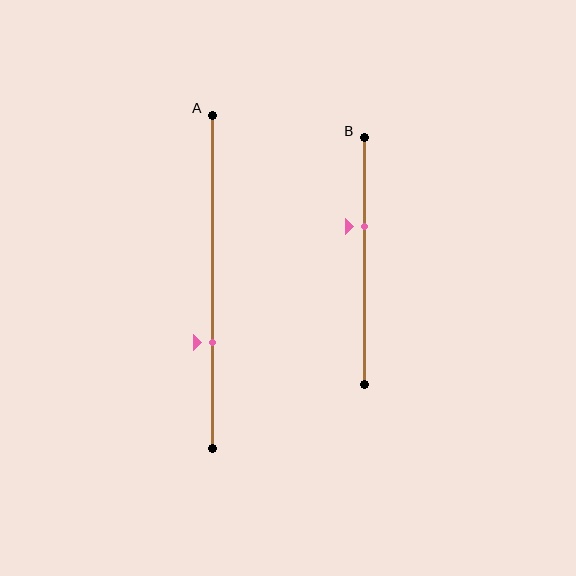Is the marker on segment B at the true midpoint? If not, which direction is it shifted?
No, the marker on segment B is shifted upward by about 14% of the segment length.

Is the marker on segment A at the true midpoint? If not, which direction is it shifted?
No, the marker on segment A is shifted downward by about 18% of the segment length.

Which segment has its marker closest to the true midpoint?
Segment B has its marker closest to the true midpoint.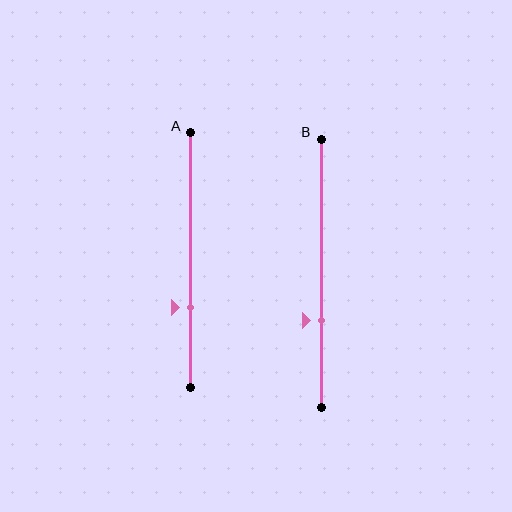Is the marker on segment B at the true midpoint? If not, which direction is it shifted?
No, the marker on segment B is shifted downward by about 18% of the segment length.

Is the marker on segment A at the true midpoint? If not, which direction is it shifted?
No, the marker on segment A is shifted downward by about 19% of the segment length.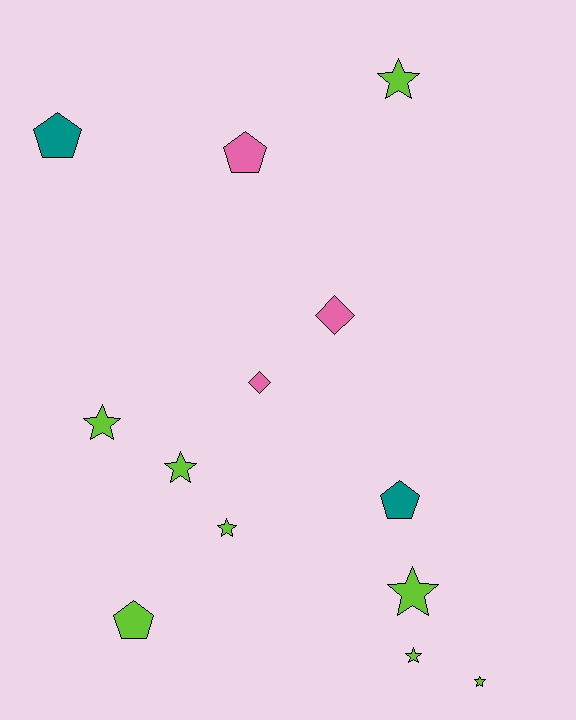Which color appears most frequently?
Lime, with 8 objects.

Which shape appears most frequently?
Star, with 7 objects.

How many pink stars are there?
There are no pink stars.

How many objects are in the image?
There are 13 objects.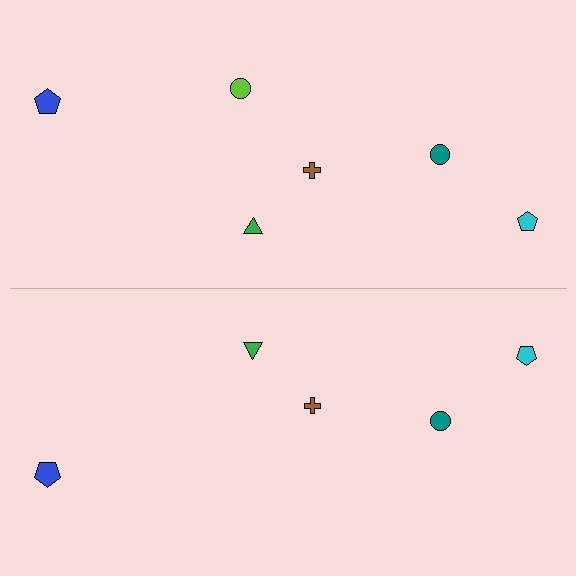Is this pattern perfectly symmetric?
No, the pattern is not perfectly symmetric. A lime circle is missing from the bottom side.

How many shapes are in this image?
There are 11 shapes in this image.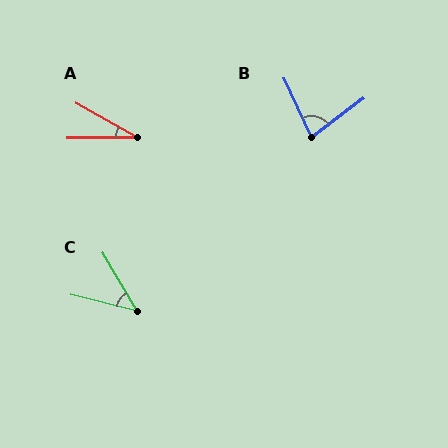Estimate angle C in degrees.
Approximately 46 degrees.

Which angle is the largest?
B, at approximately 78 degrees.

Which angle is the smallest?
A, at approximately 30 degrees.